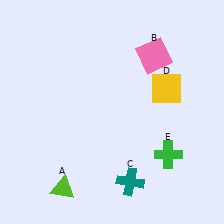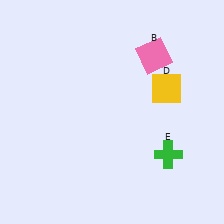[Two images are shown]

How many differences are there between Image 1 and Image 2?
There are 2 differences between the two images.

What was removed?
The teal cross (C), the lime triangle (A) were removed in Image 2.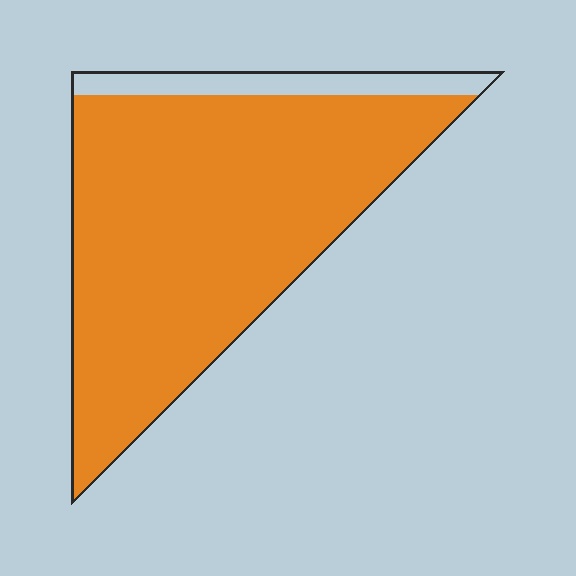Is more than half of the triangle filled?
Yes.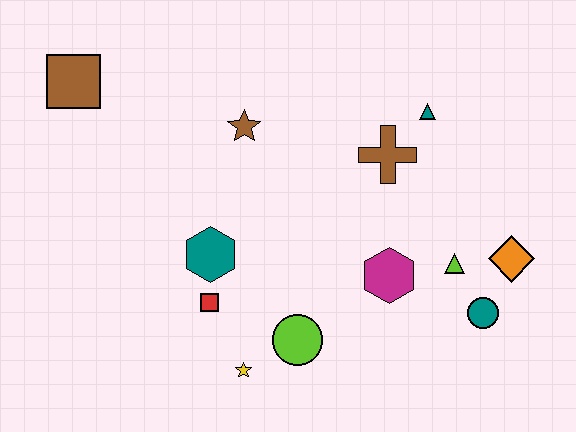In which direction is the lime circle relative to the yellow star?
The lime circle is to the right of the yellow star.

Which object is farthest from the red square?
The orange diamond is farthest from the red square.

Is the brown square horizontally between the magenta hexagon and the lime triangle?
No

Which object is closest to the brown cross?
The teal triangle is closest to the brown cross.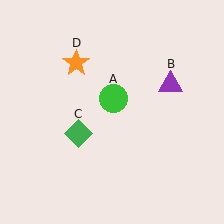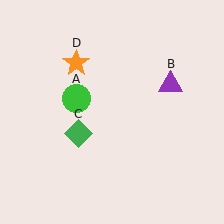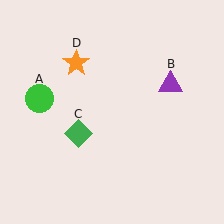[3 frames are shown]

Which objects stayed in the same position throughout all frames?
Purple triangle (object B) and green diamond (object C) and orange star (object D) remained stationary.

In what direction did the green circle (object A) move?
The green circle (object A) moved left.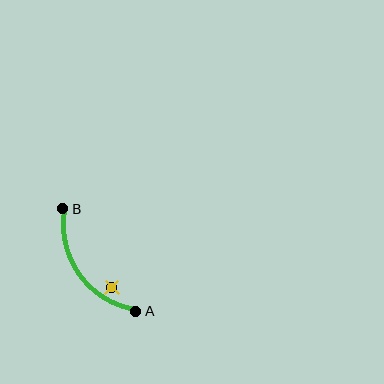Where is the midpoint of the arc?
The arc midpoint is the point on the curve farthest from the straight line joining A and B. It sits below and to the left of that line.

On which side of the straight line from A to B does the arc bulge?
The arc bulges below and to the left of the straight line connecting A and B.